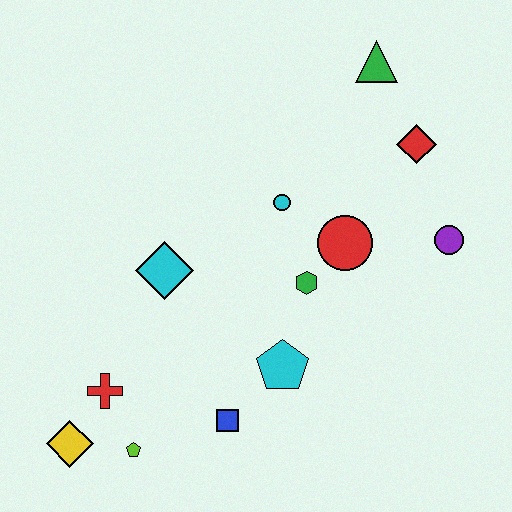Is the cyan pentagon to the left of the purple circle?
Yes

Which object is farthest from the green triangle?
The yellow diamond is farthest from the green triangle.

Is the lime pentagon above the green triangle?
No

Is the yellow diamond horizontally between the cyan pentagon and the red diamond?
No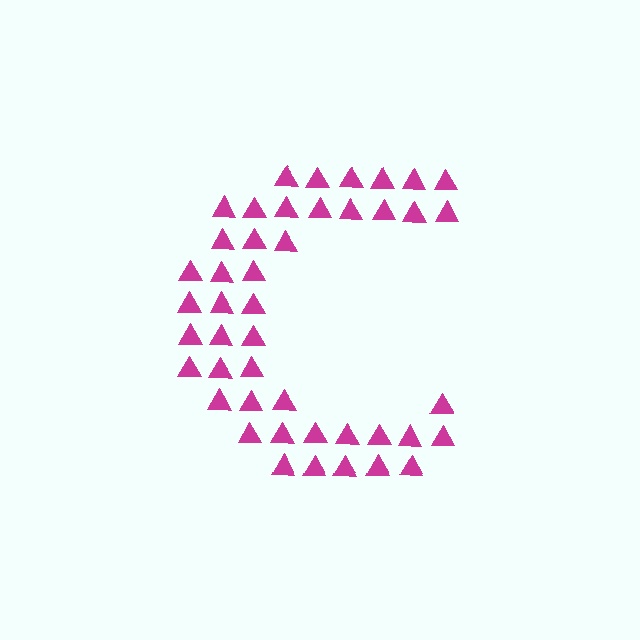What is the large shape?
The large shape is the letter C.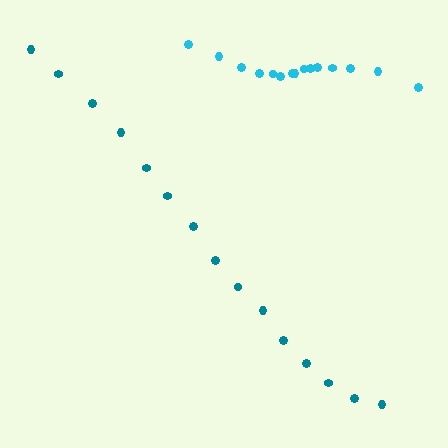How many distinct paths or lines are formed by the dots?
There are 2 distinct paths.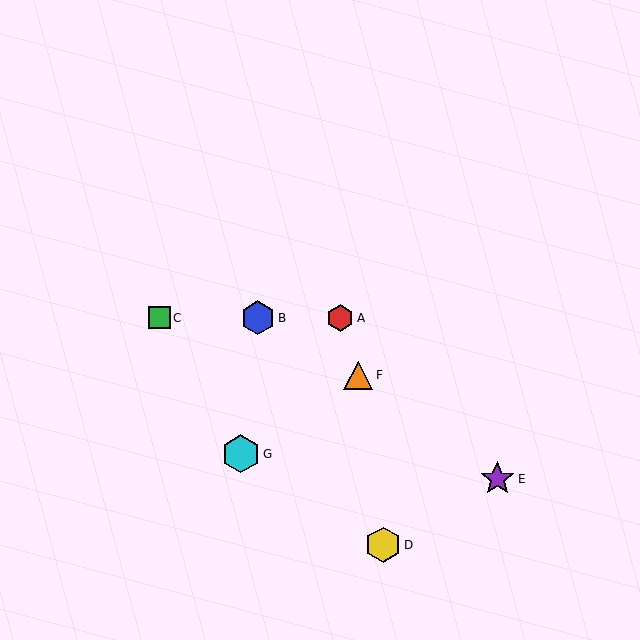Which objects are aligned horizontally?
Objects A, B, C are aligned horizontally.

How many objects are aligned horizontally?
3 objects (A, B, C) are aligned horizontally.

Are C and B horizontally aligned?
Yes, both are at y≈318.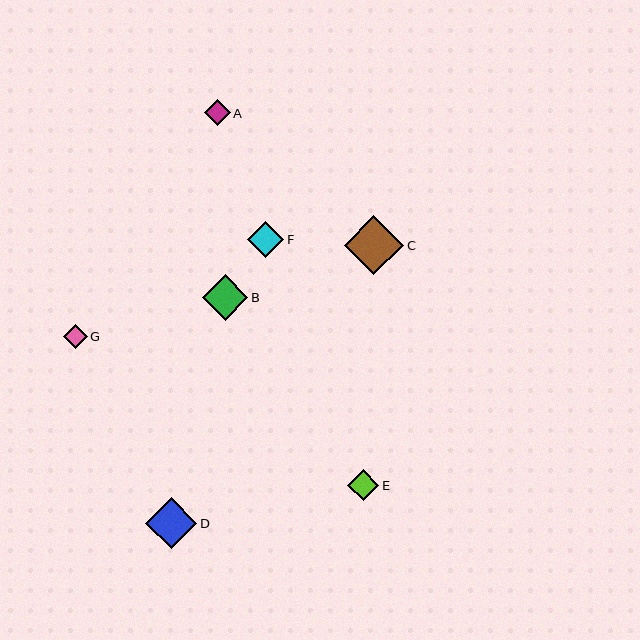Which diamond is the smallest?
Diamond G is the smallest with a size of approximately 23 pixels.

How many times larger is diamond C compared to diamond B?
Diamond C is approximately 1.3 times the size of diamond B.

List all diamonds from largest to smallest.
From largest to smallest: C, D, B, F, E, A, G.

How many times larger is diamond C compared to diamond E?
Diamond C is approximately 1.9 times the size of diamond E.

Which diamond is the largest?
Diamond C is the largest with a size of approximately 60 pixels.